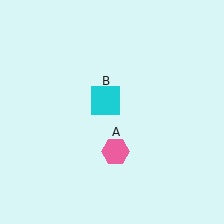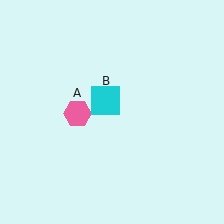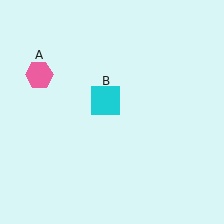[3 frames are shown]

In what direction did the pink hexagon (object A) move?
The pink hexagon (object A) moved up and to the left.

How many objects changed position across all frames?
1 object changed position: pink hexagon (object A).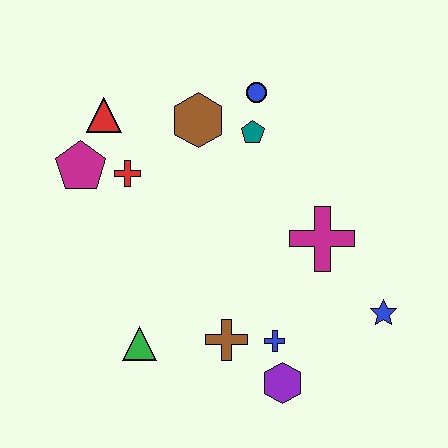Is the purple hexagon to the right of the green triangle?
Yes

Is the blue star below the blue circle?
Yes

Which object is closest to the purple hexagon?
The blue cross is closest to the purple hexagon.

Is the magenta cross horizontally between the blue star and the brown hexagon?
Yes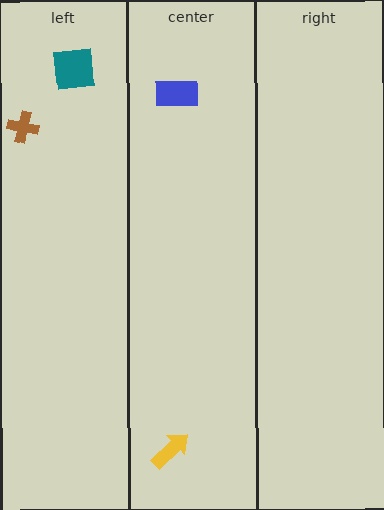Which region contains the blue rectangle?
The center region.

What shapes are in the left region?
The brown cross, the teal square.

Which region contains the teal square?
The left region.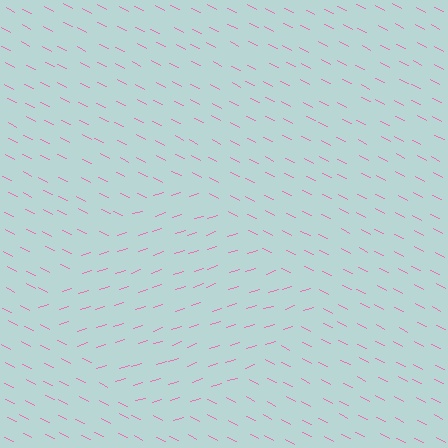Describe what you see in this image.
The image is filled with small pink line segments. A diamond region in the image has lines oriented differently from the surrounding lines, creating a visible texture boundary.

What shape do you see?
I see a diamond.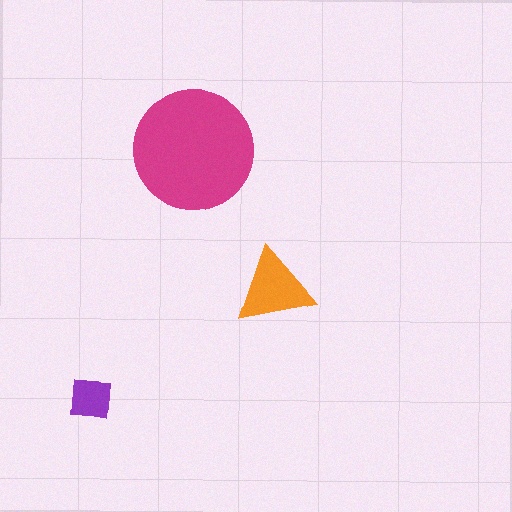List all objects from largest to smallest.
The magenta circle, the orange triangle, the purple square.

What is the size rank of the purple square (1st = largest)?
3rd.